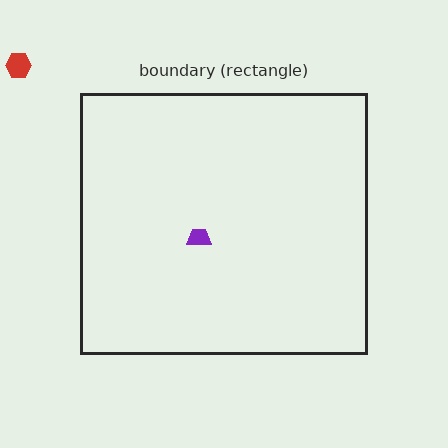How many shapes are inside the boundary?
1 inside, 1 outside.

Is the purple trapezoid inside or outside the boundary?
Inside.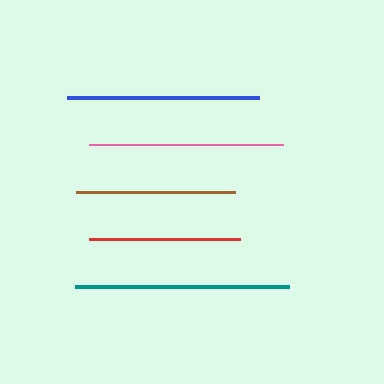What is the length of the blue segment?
The blue segment is approximately 193 pixels long.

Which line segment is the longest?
The teal line is the longest at approximately 214 pixels.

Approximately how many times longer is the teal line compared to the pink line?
The teal line is approximately 1.1 times the length of the pink line.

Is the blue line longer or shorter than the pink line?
The pink line is longer than the blue line.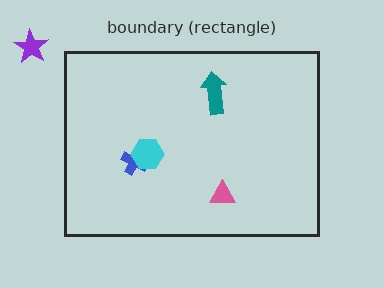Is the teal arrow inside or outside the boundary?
Inside.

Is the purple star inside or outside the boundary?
Outside.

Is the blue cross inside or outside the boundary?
Inside.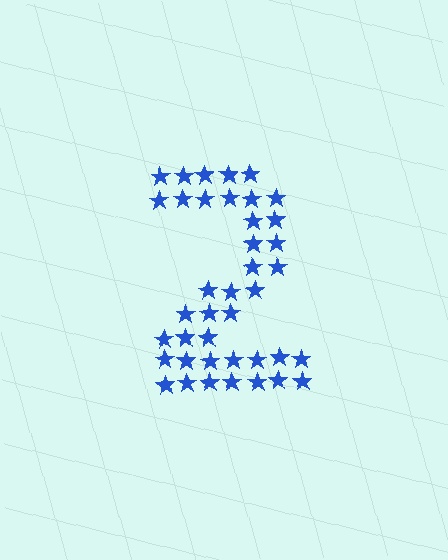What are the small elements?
The small elements are stars.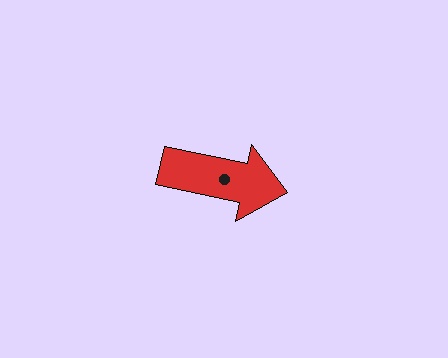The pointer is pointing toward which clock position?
Roughly 3 o'clock.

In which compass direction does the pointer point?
East.